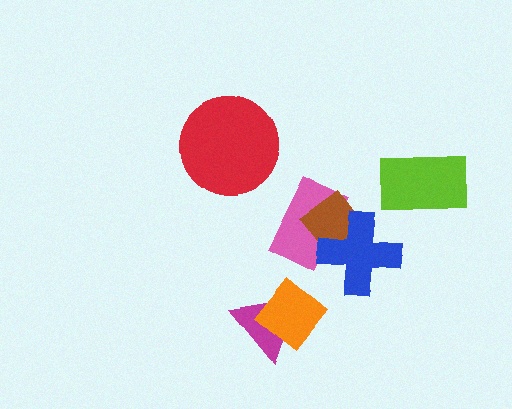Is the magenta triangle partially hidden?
Yes, it is partially covered by another shape.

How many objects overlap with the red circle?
0 objects overlap with the red circle.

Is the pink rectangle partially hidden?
Yes, it is partially covered by another shape.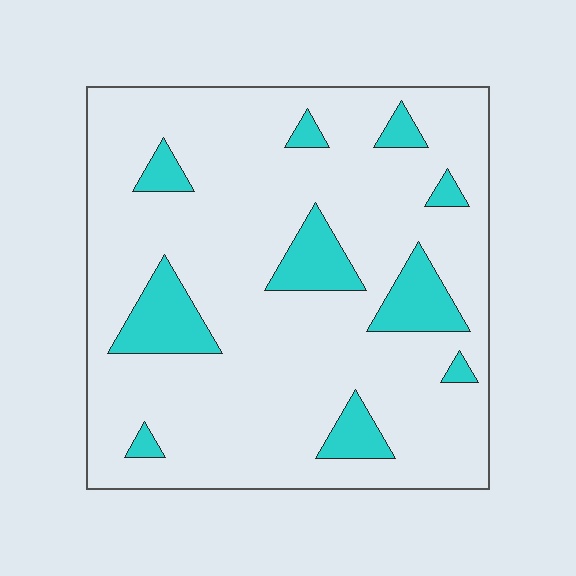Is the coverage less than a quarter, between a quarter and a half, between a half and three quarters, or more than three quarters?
Less than a quarter.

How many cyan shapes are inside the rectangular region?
10.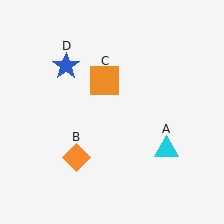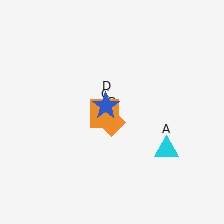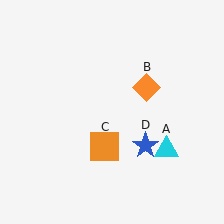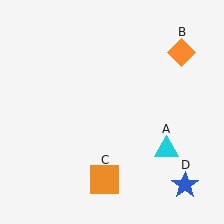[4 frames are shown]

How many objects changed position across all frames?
3 objects changed position: orange diamond (object B), orange square (object C), blue star (object D).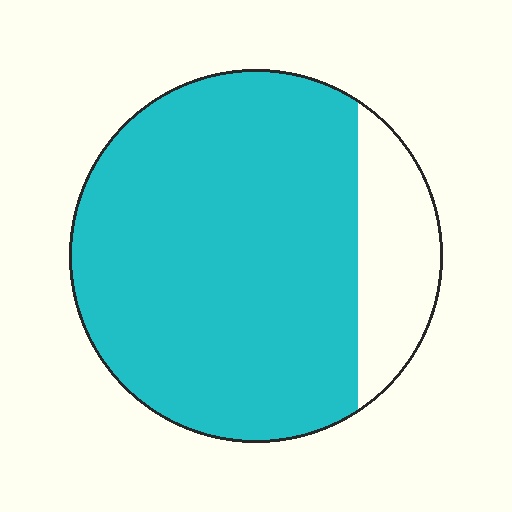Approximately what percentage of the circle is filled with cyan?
Approximately 85%.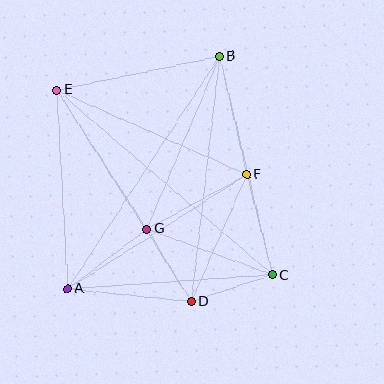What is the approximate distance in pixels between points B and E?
The distance between B and E is approximately 166 pixels.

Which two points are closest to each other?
Points D and G are closest to each other.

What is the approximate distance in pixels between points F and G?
The distance between F and G is approximately 113 pixels.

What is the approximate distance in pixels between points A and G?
The distance between A and G is approximately 100 pixels.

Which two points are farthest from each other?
Points C and E are farthest from each other.